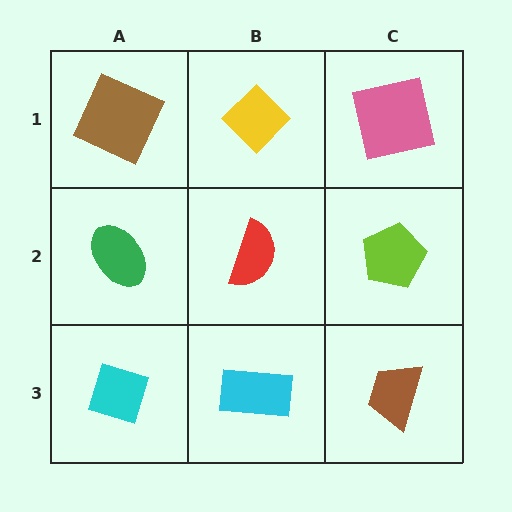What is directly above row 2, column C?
A pink square.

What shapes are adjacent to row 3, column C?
A lime pentagon (row 2, column C), a cyan rectangle (row 3, column B).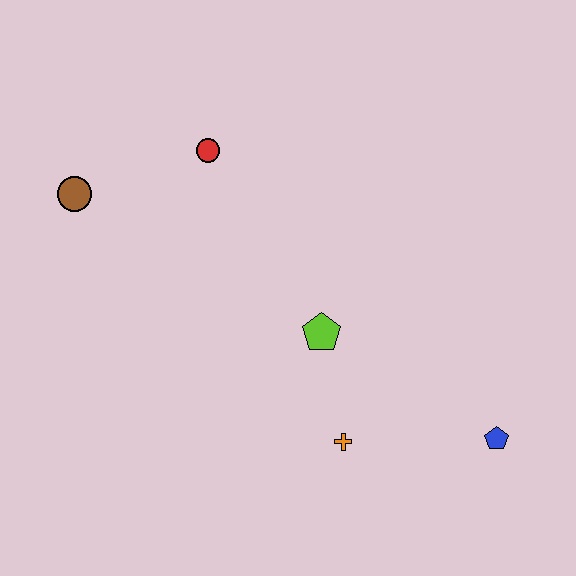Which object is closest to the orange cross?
The lime pentagon is closest to the orange cross.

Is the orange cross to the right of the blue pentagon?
No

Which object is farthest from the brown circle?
The blue pentagon is farthest from the brown circle.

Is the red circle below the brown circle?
No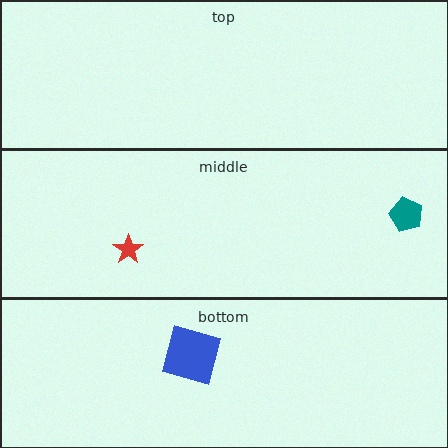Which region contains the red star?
The middle region.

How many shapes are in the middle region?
2.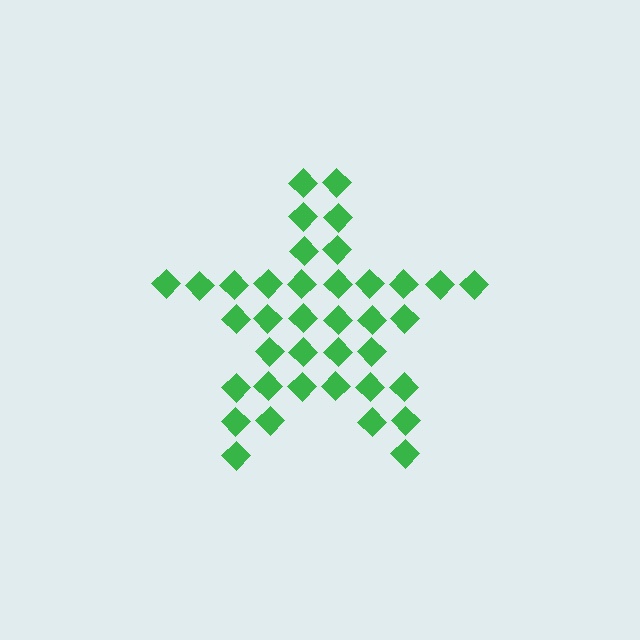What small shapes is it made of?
It is made of small diamonds.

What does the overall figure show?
The overall figure shows a star.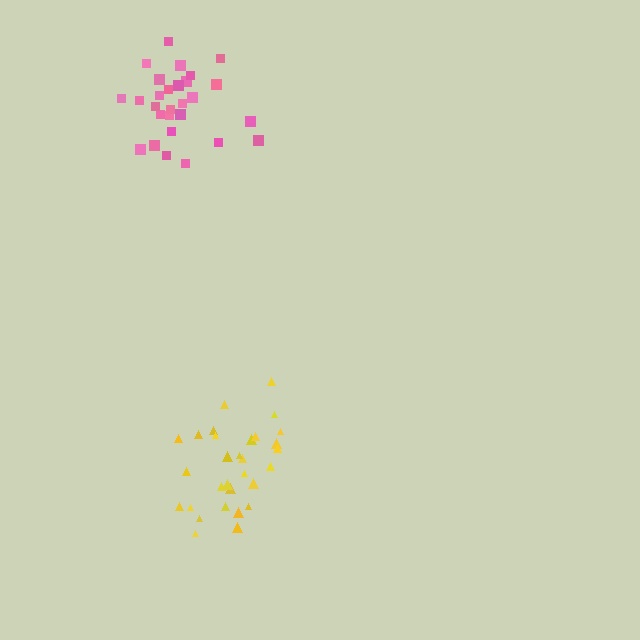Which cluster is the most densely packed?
Pink.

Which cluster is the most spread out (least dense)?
Yellow.